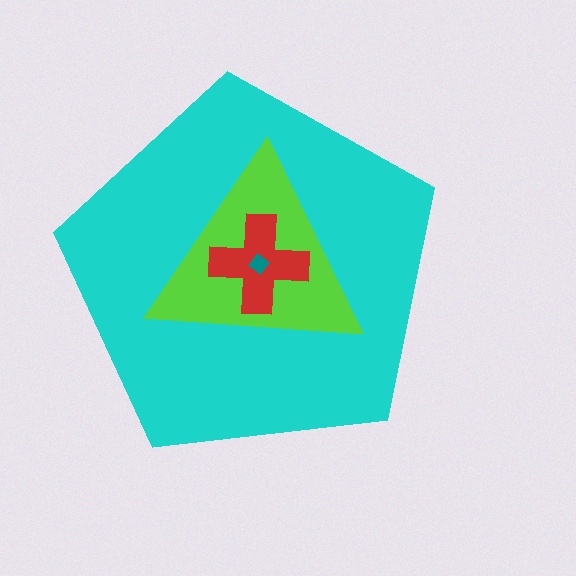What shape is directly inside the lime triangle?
The red cross.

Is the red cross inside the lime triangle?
Yes.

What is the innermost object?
The teal diamond.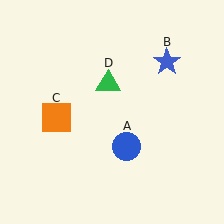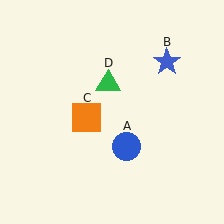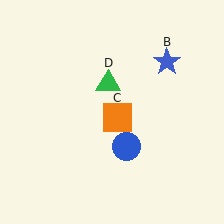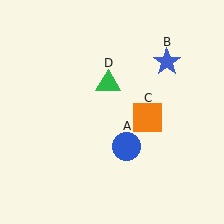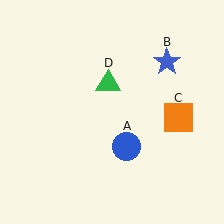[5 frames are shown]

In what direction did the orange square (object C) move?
The orange square (object C) moved right.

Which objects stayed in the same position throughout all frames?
Blue circle (object A) and blue star (object B) and green triangle (object D) remained stationary.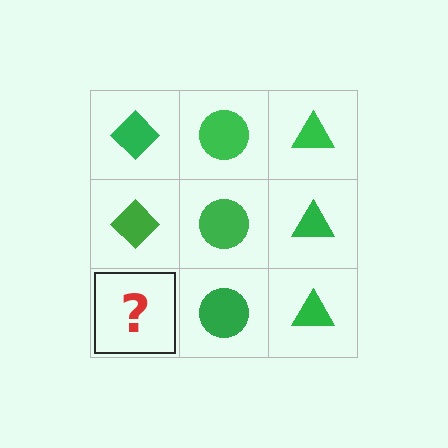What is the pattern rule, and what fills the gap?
The rule is that each column has a consistent shape. The gap should be filled with a green diamond.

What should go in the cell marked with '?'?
The missing cell should contain a green diamond.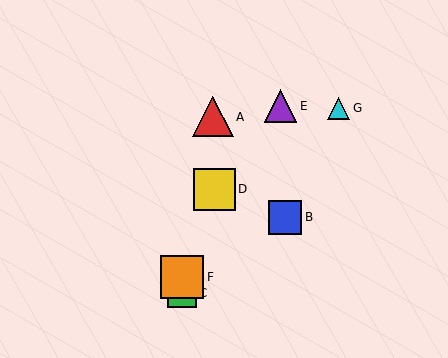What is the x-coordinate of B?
Object B is at x≈285.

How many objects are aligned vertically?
2 objects (C, F) are aligned vertically.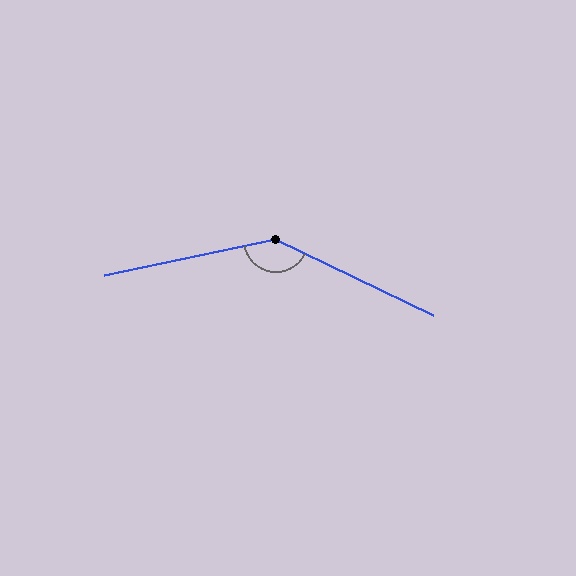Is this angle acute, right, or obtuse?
It is obtuse.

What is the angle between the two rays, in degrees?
Approximately 143 degrees.